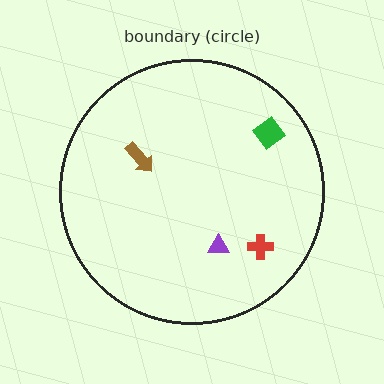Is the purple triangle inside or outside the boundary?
Inside.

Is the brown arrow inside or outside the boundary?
Inside.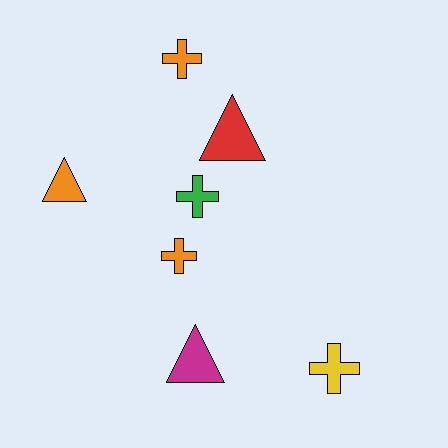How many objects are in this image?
There are 7 objects.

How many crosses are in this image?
There are 4 crosses.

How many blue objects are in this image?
There are no blue objects.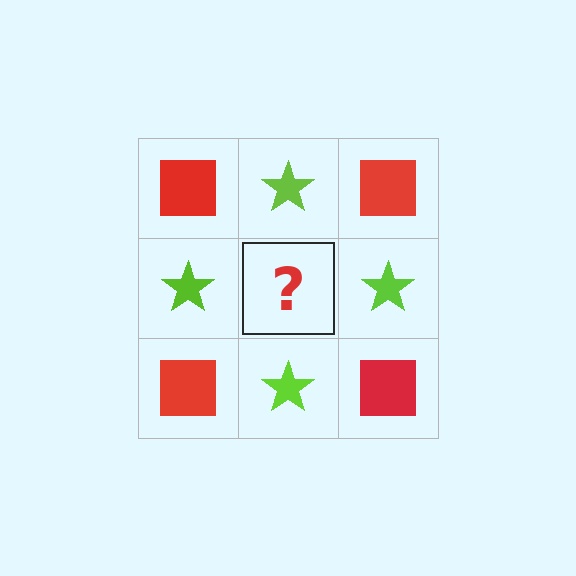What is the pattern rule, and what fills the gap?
The rule is that it alternates red square and lime star in a checkerboard pattern. The gap should be filled with a red square.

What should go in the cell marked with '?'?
The missing cell should contain a red square.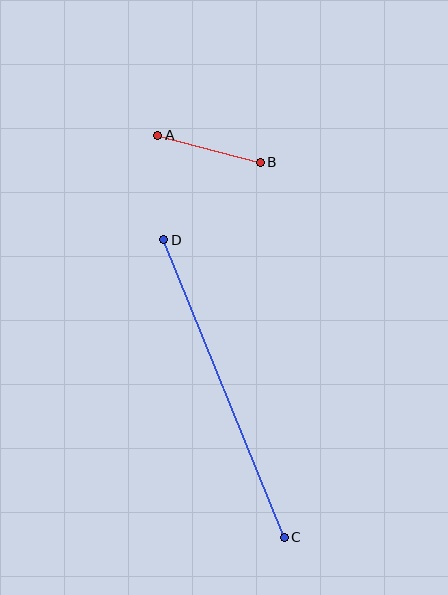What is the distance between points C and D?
The distance is approximately 321 pixels.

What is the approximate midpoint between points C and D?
The midpoint is at approximately (224, 389) pixels.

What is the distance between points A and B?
The distance is approximately 106 pixels.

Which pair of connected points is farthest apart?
Points C and D are farthest apart.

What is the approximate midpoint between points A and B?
The midpoint is at approximately (209, 149) pixels.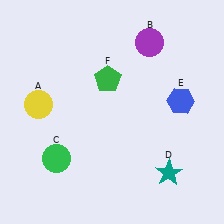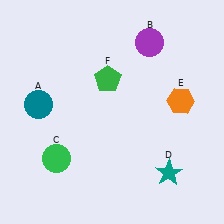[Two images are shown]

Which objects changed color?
A changed from yellow to teal. E changed from blue to orange.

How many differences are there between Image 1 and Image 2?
There are 2 differences between the two images.